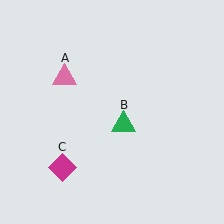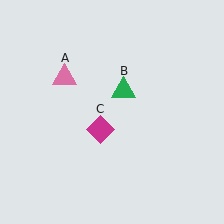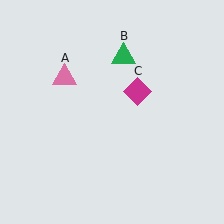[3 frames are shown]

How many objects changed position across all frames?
2 objects changed position: green triangle (object B), magenta diamond (object C).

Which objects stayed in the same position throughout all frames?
Pink triangle (object A) remained stationary.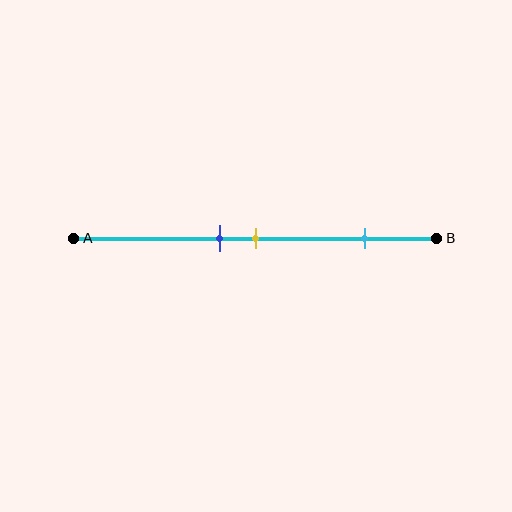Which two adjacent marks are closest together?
The blue and yellow marks are the closest adjacent pair.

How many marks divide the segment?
There are 3 marks dividing the segment.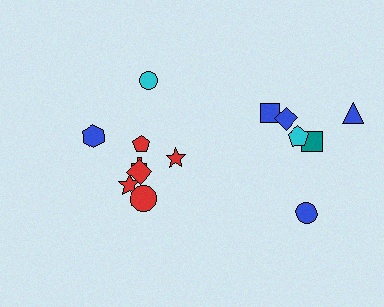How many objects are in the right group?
There are 6 objects.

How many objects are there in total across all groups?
There are 14 objects.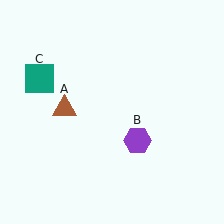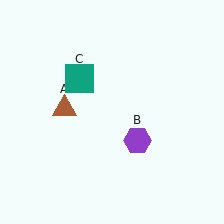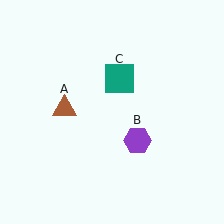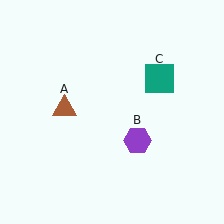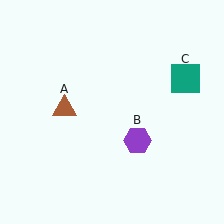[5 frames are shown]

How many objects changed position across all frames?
1 object changed position: teal square (object C).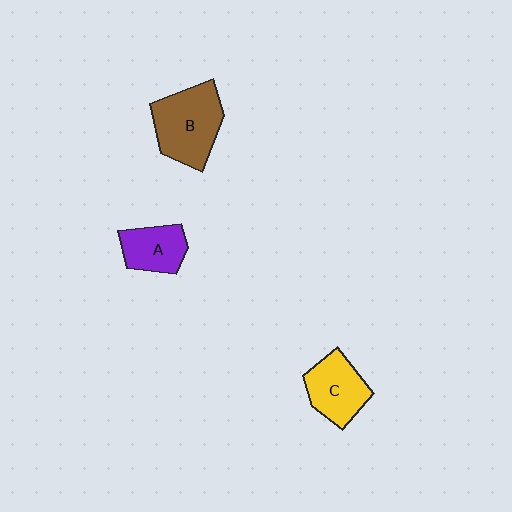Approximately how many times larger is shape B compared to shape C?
Approximately 1.4 times.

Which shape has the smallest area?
Shape A (purple).